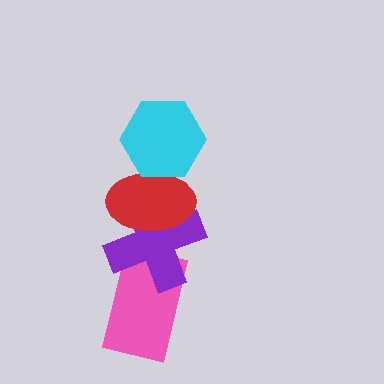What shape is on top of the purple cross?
The red ellipse is on top of the purple cross.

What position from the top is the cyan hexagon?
The cyan hexagon is 1st from the top.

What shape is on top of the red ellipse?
The cyan hexagon is on top of the red ellipse.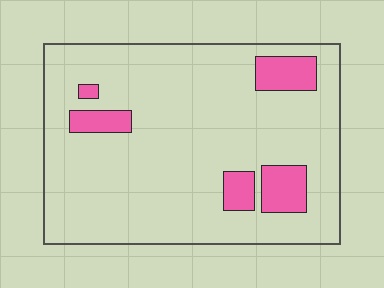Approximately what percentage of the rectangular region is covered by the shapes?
Approximately 10%.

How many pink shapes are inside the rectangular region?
5.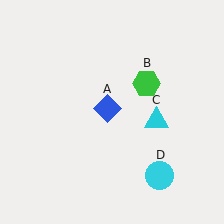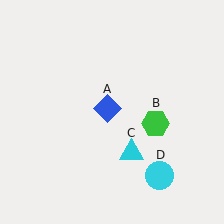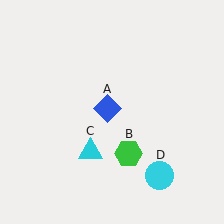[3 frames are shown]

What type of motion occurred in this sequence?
The green hexagon (object B), cyan triangle (object C) rotated clockwise around the center of the scene.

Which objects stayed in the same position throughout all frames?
Blue diamond (object A) and cyan circle (object D) remained stationary.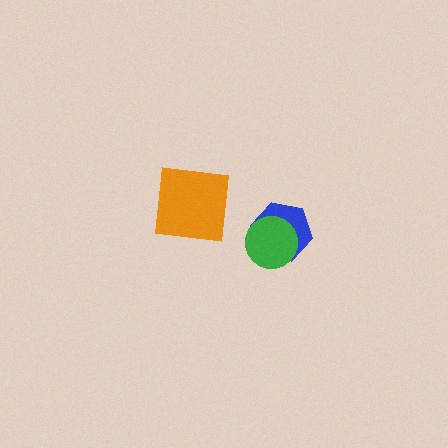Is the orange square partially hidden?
No, no other shape covers it.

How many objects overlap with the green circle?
1 object overlaps with the green circle.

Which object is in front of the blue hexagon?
The green circle is in front of the blue hexagon.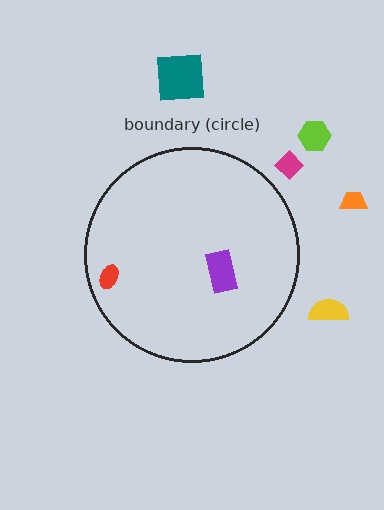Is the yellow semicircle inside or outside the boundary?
Outside.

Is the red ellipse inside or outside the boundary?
Inside.